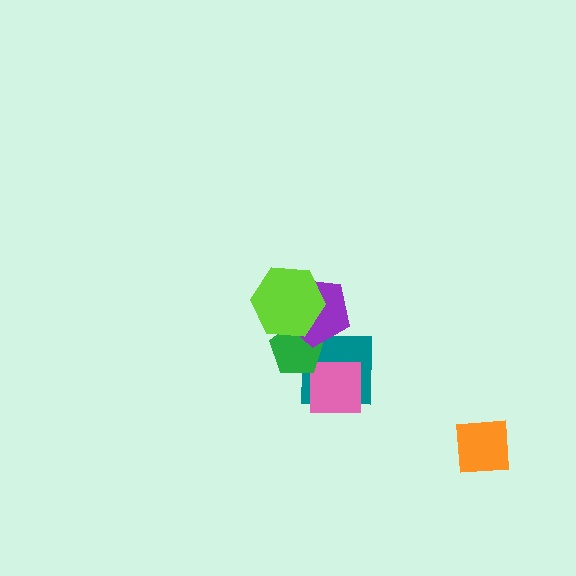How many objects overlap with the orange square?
0 objects overlap with the orange square.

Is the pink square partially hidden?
Yes, it is partially covered by another shape.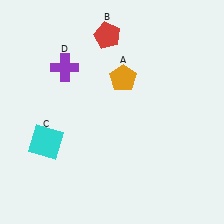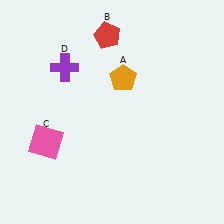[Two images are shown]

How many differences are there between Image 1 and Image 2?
There is 1 difference between the two images.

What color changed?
The square (C) changed from cyan in Image 1 to pink in Image 2.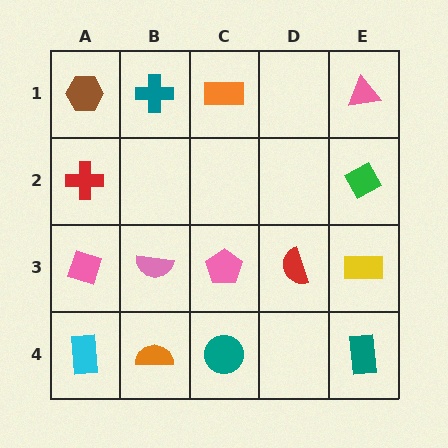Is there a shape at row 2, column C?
No, that cell is empty.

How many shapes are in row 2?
2 shapes.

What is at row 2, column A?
A red cross.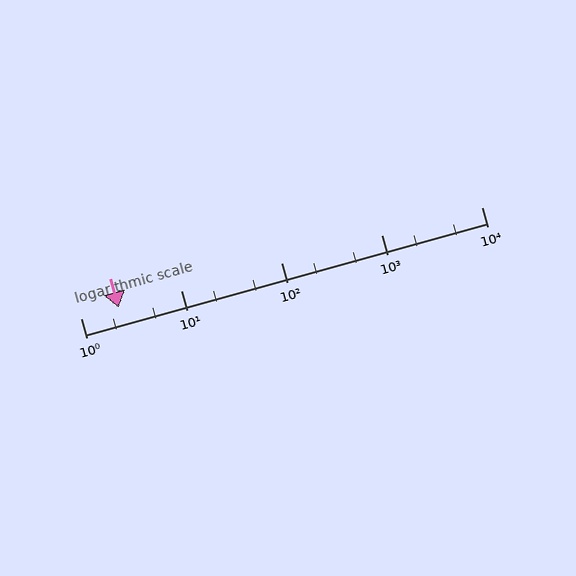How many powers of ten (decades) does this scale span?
The scale spans 4 decades, from 1 to 10000.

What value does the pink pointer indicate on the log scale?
The pointer indicates approximately 2.4.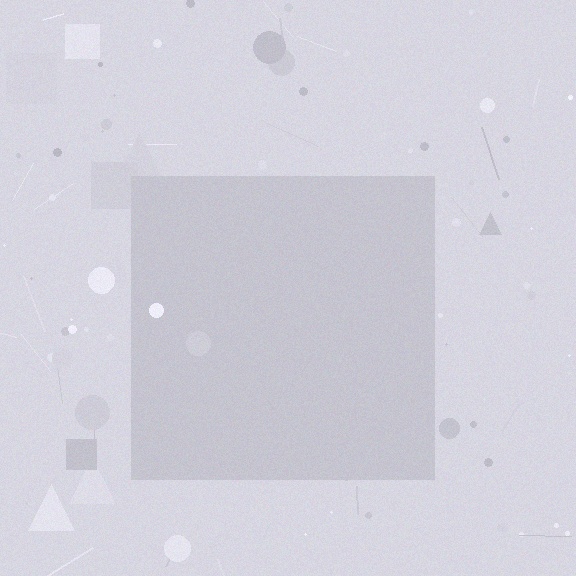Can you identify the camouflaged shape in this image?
The camouflaged shape is a square.